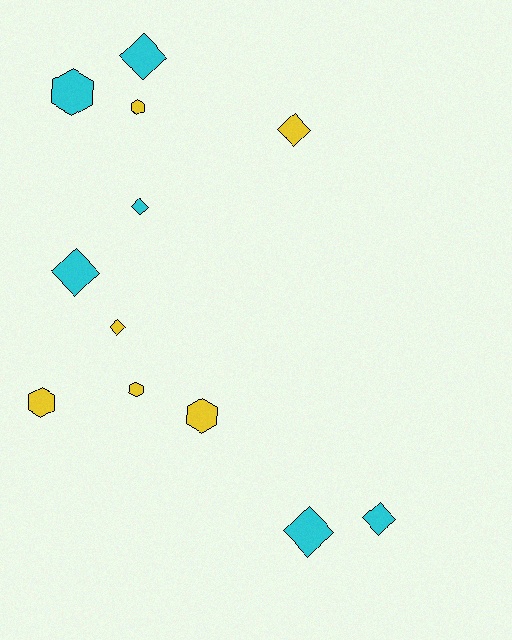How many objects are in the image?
There are 12 objects.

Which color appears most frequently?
Cyan, with 6 objects.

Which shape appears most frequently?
Diamond, with 7 objects.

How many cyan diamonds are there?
There are 5 cyan diamonds.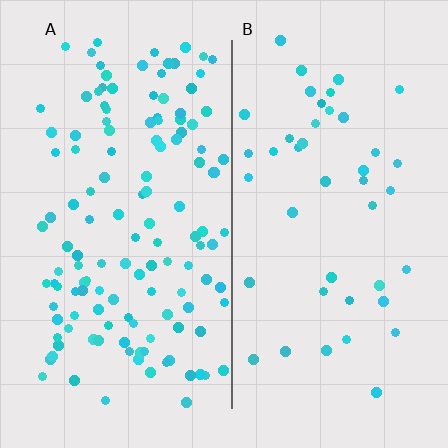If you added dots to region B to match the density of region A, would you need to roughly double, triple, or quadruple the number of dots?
Approximately triple.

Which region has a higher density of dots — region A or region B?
A (the left).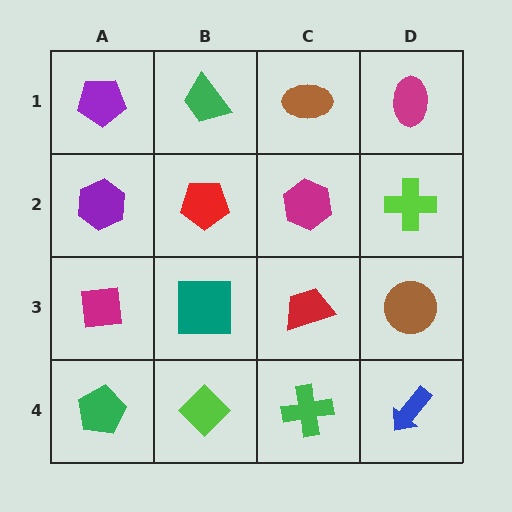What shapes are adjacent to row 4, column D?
A brown circle (row 3, column D), a green cross (row 4, column C).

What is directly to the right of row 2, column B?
A magenta hexagon.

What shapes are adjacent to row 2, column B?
A green trapezoid (row 1, column B), a teal square (row 3, column B), a purple hexagon (row 2, column A), a magenta hexagon (row 2, column C).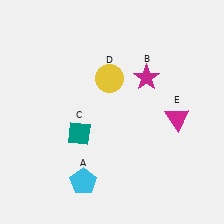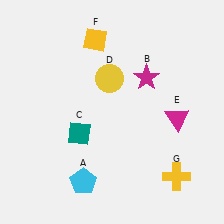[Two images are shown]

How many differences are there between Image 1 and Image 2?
There are 2 differences between the two images.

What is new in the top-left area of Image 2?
A yellow diamond (F) was added in the top-left area of Image 2.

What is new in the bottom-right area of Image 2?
A yellow cross (G) was added in the bottom-right area of Image 2.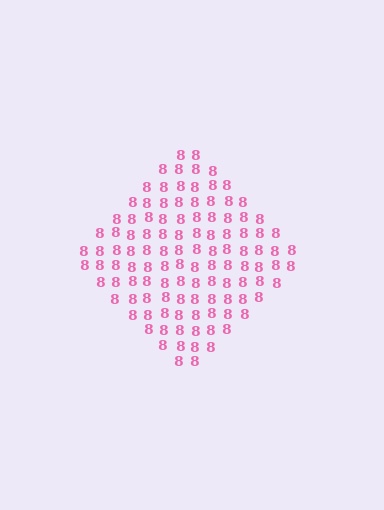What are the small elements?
The small elements are digit 8's.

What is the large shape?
The large shape is a diamond.